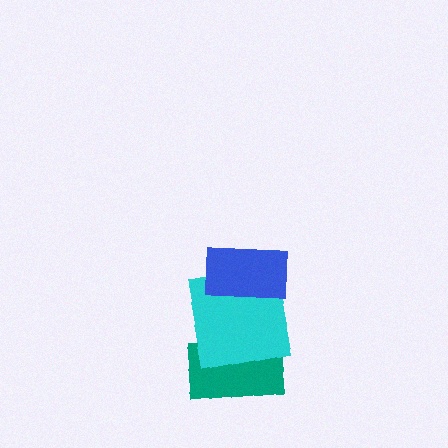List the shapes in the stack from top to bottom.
From top to bottom: the blue rectangle, the cyan square, the teal rectangle.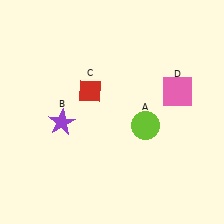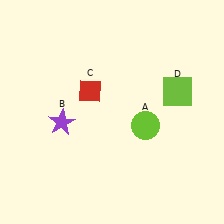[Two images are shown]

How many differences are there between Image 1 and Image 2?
There is 1 difference between the two images.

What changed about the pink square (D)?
In Image 1, D is pink. In Image 2, it changed to lime.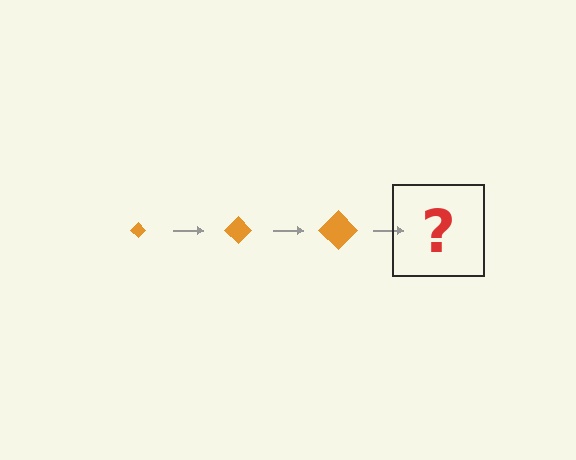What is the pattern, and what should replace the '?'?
The pattern is that the diamond gets progressively larger each step. The '?' should be an orange diamond, larger than the previous one.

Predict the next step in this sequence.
The next step is an orange diamond, larger than the previous one.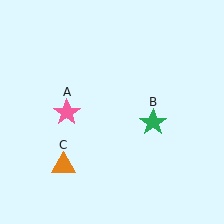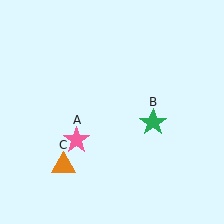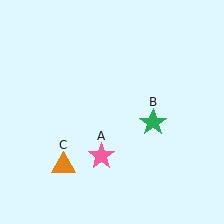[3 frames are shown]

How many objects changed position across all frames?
1 object changed position: pink star (object A).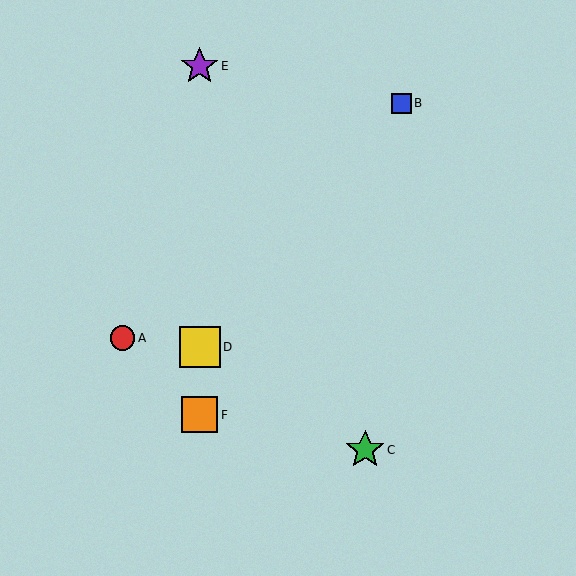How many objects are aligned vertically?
3 objects (D, E, F) are aligned vertically.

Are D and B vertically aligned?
No, D is at x≈200 and B is at x≈401.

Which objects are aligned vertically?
Objects D, E, F are aligned vertically.